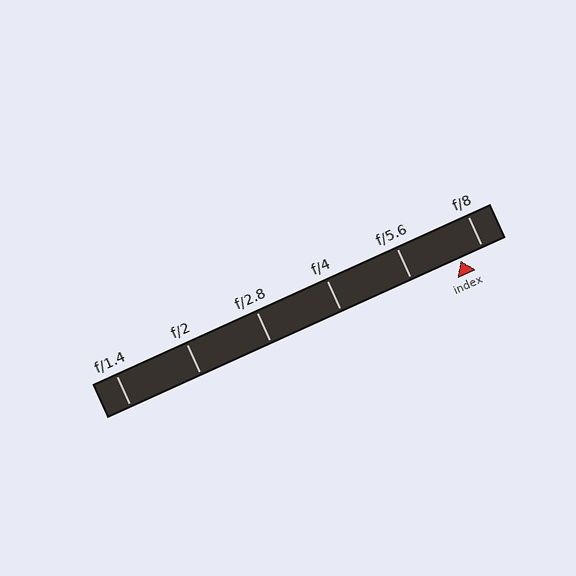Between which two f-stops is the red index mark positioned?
The index mark is between f/5.6 and f/8.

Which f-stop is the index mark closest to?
The index mark is closest to f/8.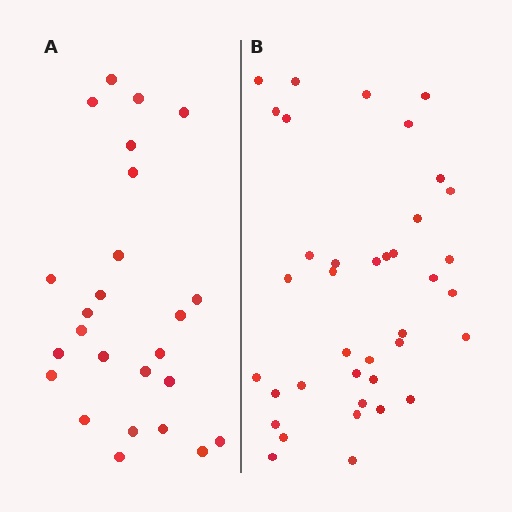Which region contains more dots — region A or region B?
Region B (the right region) has more dots.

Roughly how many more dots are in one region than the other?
Region B has approximately 15 more dots than region A.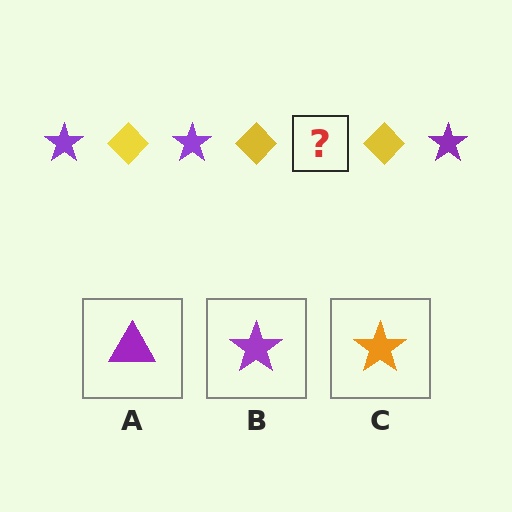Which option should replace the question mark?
Option B.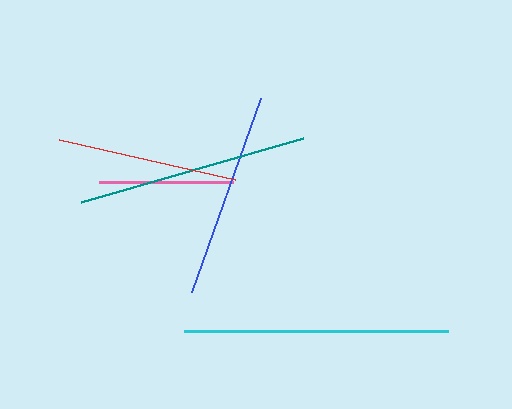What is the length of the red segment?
The red segment is approximately 181 pixels long.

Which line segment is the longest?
The cyan line is the longest at approximately 264 pixels.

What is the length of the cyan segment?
The cyan segment is approximately 264 pixels long.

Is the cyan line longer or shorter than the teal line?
The cyan line is longer than the teal line.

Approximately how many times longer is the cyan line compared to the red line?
The cyan line is approximately 1.5 times the length of the red line.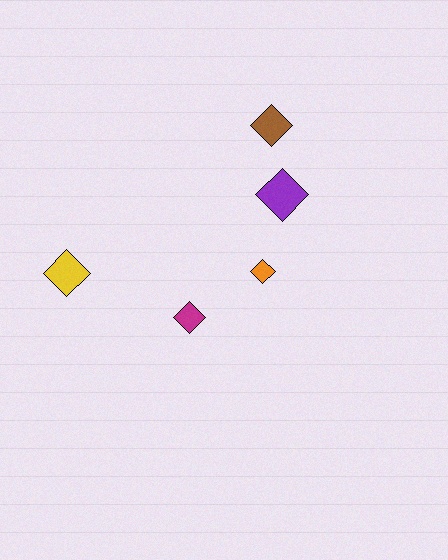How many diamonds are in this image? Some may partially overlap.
There are 5 diamonds.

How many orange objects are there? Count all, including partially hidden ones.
There is 1 orange object.